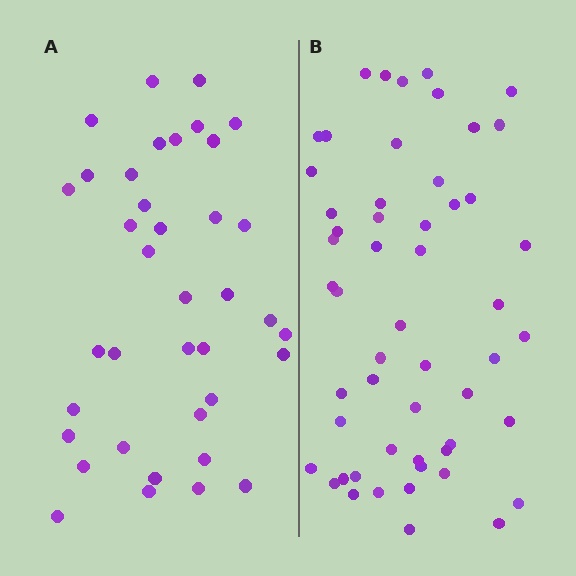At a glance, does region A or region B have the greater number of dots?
Region B (the right region) has more dots.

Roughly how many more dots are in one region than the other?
Region B has approximately 15 more dots than region A.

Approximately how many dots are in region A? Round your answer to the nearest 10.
About 40 dots. (The exact count is 38, which rounds to 40.)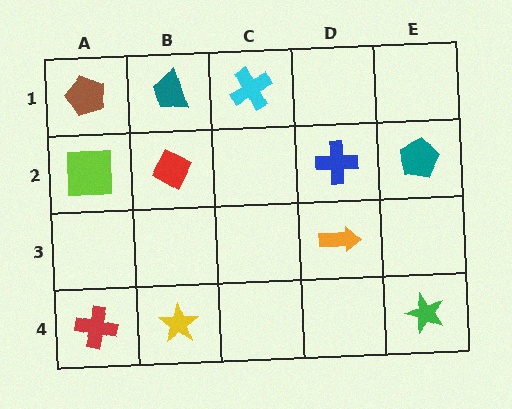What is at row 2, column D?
A blue cross.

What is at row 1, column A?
A brown pentagon.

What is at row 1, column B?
A teal trapezoid.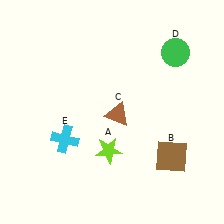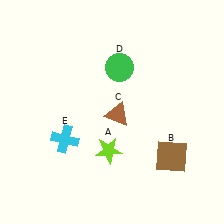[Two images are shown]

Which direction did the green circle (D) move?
The green circle (D) moved left.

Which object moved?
The green circle (D) moved left.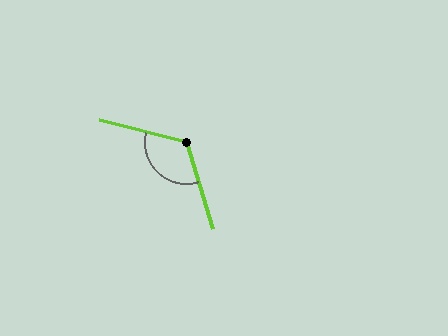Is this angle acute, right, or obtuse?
It is obtuse.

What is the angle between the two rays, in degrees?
Approximately 121 degrees.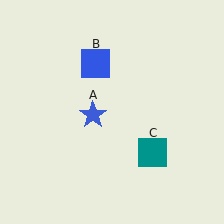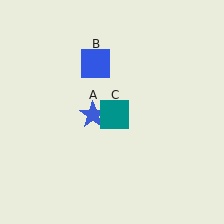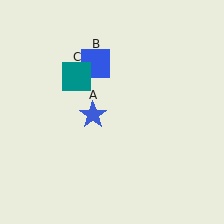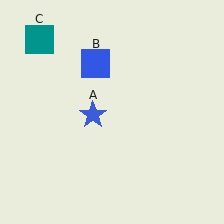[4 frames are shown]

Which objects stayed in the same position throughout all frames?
Blue star (object A) and blue square (object B) remained stationary.